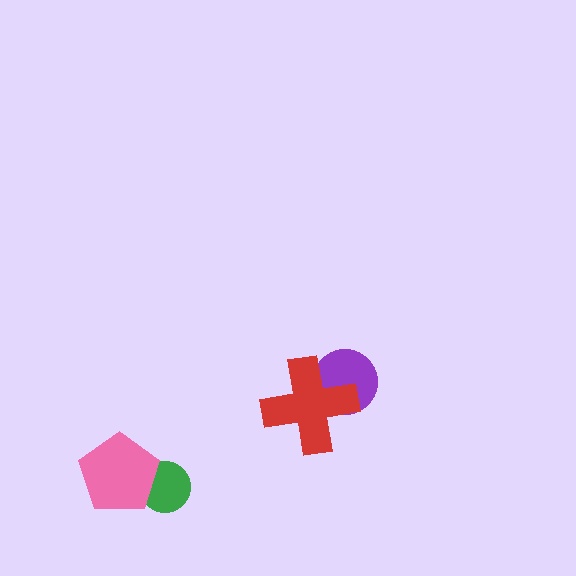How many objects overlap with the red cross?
1 object overlaps with the red cross.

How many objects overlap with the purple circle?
1 object overlaps with the purple circle.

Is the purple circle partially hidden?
Yes, it is partially covered by another shape.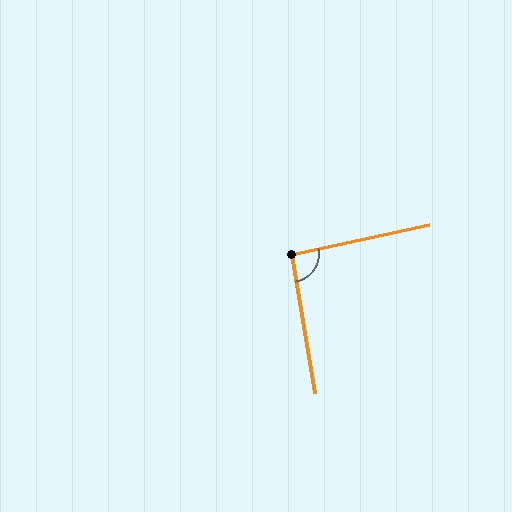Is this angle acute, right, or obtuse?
It is approximately a right angle.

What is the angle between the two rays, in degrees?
Approximately 93 degrees.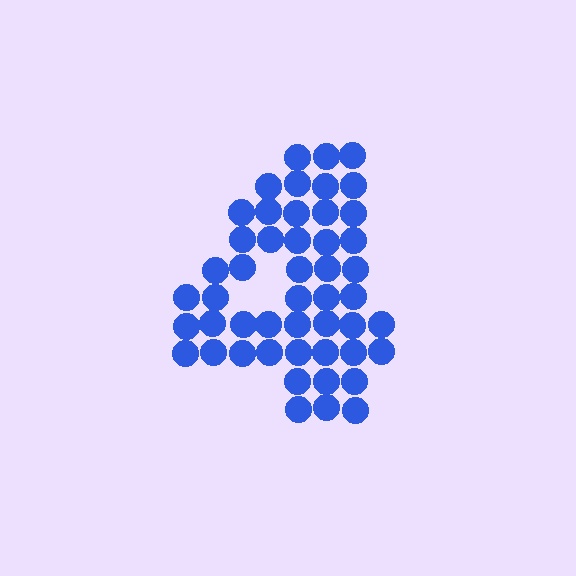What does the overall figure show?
The overall figure shows the digit 4.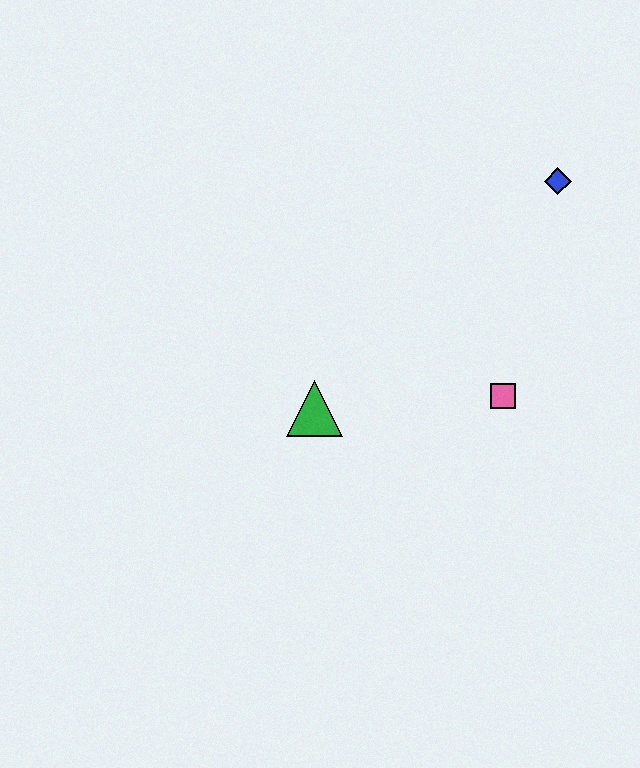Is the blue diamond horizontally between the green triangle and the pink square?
No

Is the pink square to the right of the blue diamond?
No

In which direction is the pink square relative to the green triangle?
The pink square is to the right of the green triangle.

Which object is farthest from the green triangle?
The blue diamond is farthest from the green triangle.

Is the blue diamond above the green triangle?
Yes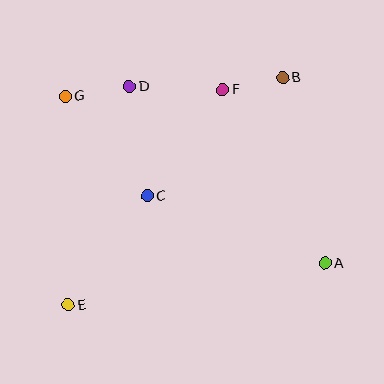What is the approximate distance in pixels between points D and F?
The distance between D and F is approximately 93 pixels.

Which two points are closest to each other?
Points B and F are closest to each other.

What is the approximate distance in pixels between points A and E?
The distance between A and E is approximately 260 pixels.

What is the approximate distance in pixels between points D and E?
The distance between D and E is approximately 227 pixels.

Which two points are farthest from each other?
Points B and E are farthest from each other.